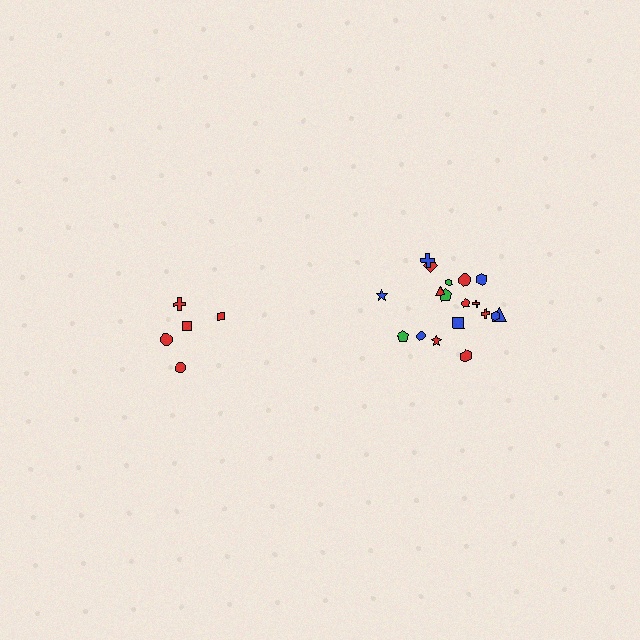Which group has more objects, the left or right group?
The right group.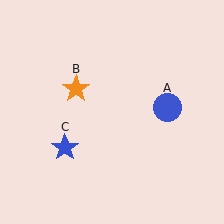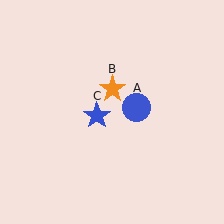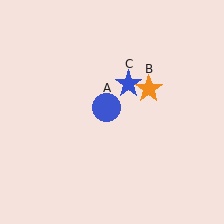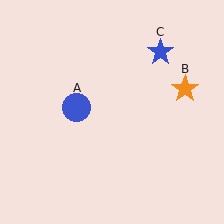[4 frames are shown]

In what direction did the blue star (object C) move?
The blue star (object C) moved up and to the right.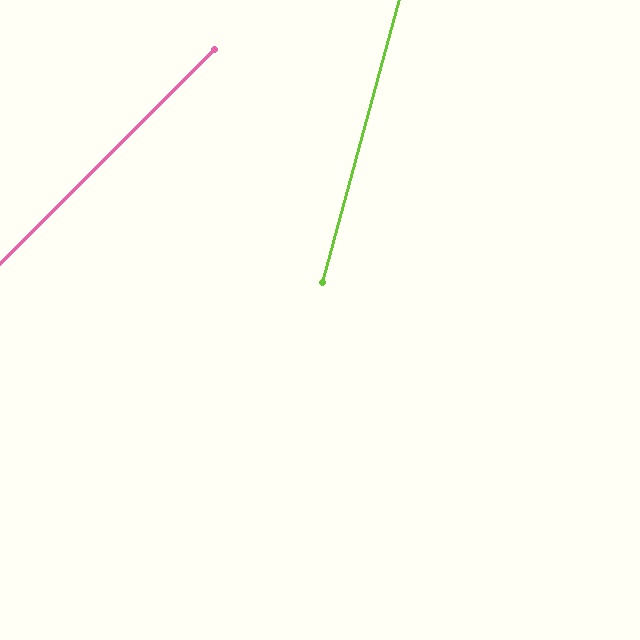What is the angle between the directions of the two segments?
Approximately 30 degrees.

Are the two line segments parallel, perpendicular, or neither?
Neither parallel nor perpendicular — they differ by about 30°.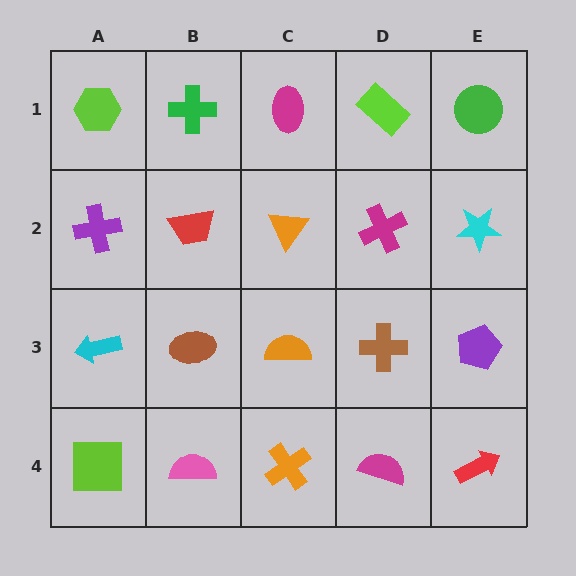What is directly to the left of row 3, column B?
A cyan arrow.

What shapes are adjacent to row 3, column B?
A red trapezoid (row 2, column B), a pink semicircle (row 4, column B), a cyan arrow (row 3, column A), an orange semicircle (row 3, column C).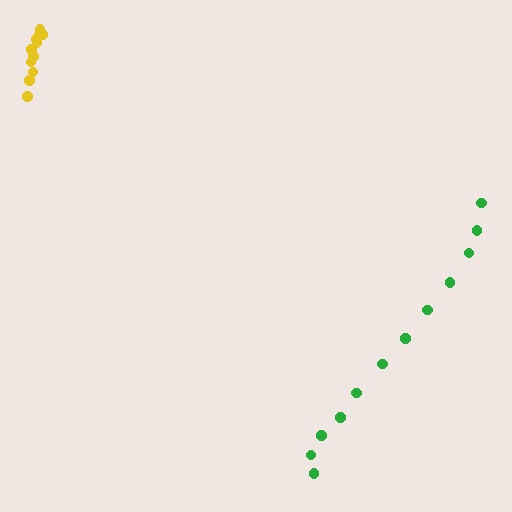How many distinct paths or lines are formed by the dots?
There are 2 distinct paths.